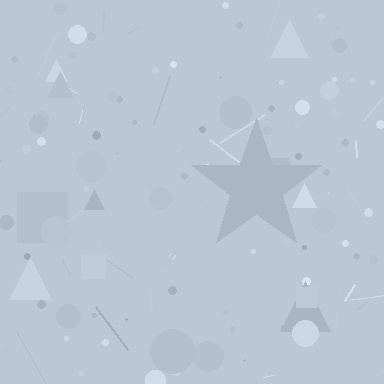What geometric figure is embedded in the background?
A star is embedded in the background.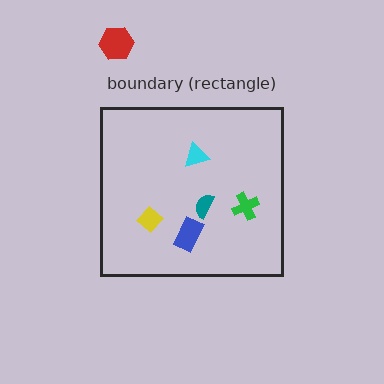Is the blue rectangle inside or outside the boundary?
Inside.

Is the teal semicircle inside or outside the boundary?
Inside.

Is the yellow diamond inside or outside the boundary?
Inside.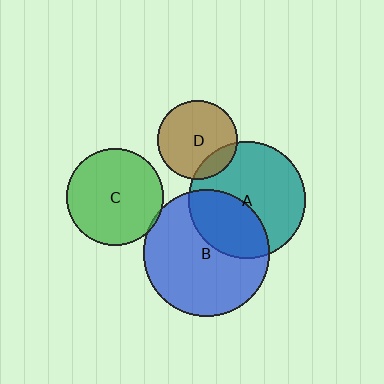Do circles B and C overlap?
Yes.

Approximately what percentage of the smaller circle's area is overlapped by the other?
Approximately 5%.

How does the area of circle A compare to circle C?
Approximately 1.4 times.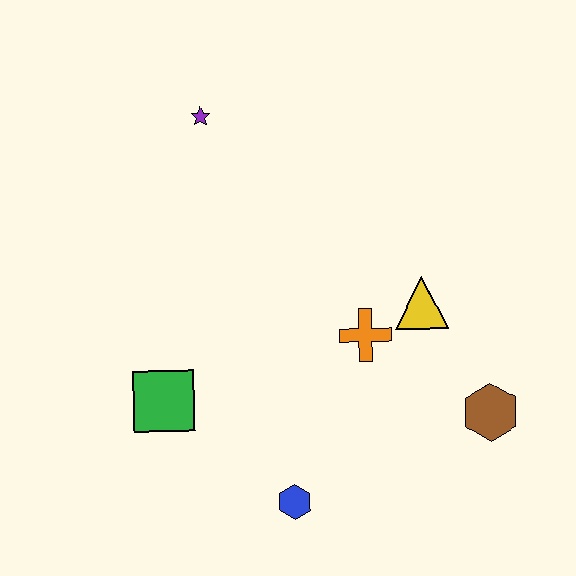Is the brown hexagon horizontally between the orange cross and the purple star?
No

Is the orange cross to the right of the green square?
Yes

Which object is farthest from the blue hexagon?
The purple star is farthest from the blue hexagon.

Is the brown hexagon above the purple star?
No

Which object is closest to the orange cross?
The yellow triangle is closest to the orange cross.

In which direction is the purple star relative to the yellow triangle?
The purple star is to the left of the yellow triangle.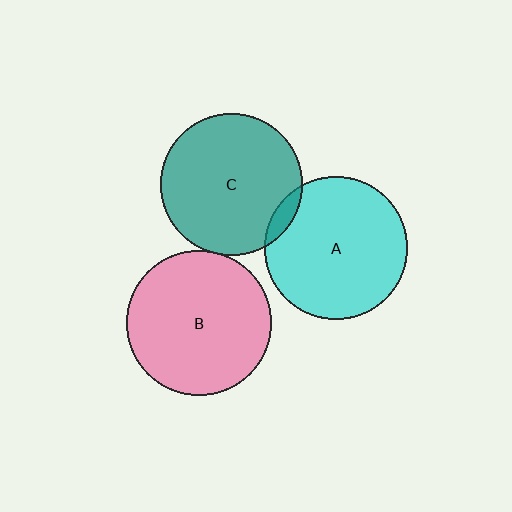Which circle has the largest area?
Circle B (pink).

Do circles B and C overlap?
Yes.